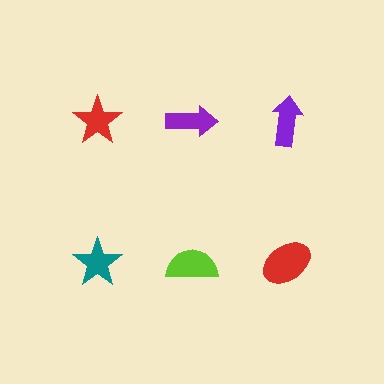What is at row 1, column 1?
A red star.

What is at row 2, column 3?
A red ellipse.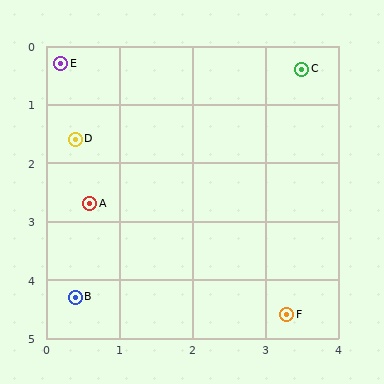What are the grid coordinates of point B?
Point B is at approximately (0.4, 4.3).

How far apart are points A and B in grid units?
Points A and B are about 1.6 grid units apart.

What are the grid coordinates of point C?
Point C is at approximately (3.5, 0.4).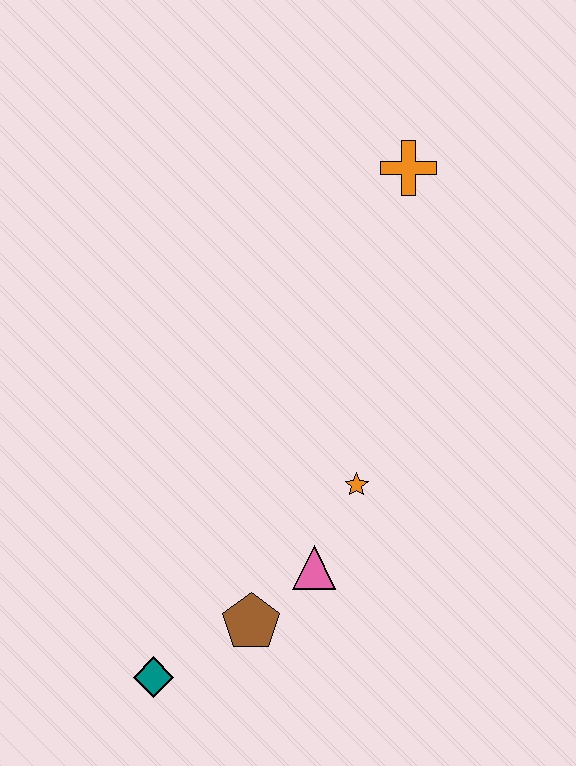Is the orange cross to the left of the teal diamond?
No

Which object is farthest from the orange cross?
The teal diamond is farthest from the orange cross.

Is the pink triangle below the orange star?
Yes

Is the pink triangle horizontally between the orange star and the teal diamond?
Yes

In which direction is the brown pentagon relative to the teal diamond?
The brown pentagon is to the right of the teal diamond.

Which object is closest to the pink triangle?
The brown pentagon is closest to the pink triangle.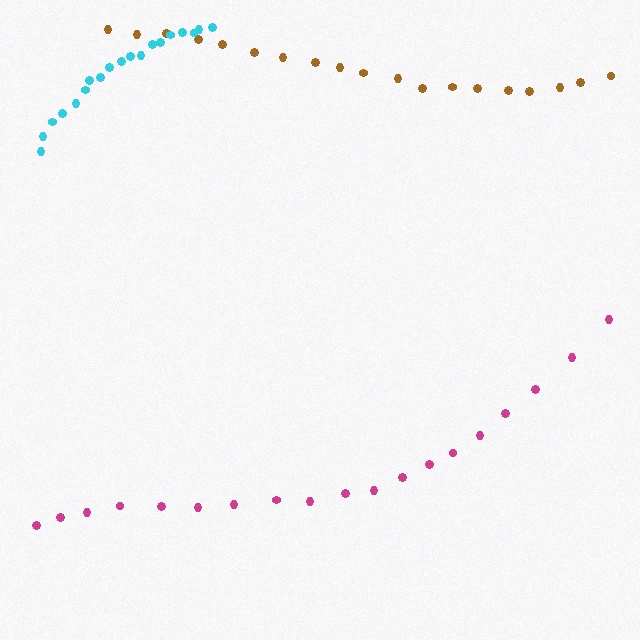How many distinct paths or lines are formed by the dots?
There are 3 distinct paths.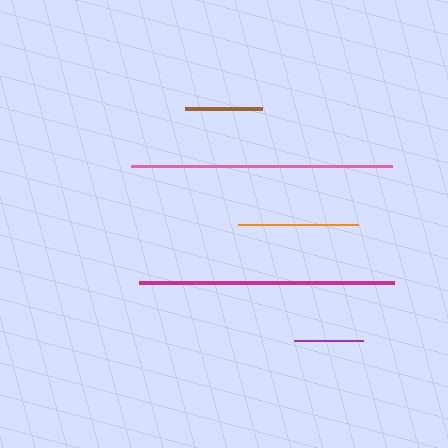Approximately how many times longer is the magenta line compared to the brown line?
The magenta line is approximately 3.3 times the length of the brown line.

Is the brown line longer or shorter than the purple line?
The brown line is longer than the purple line.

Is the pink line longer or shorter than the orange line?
The pink line is longer than the orange line.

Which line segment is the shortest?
The purple line is the shortest at approximately 69 pixels.